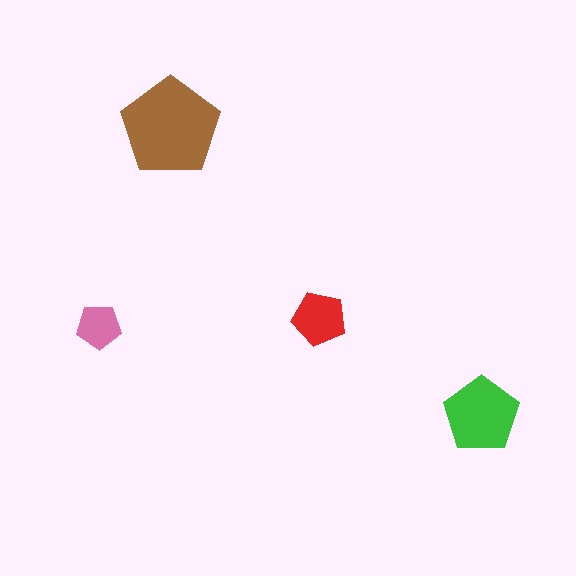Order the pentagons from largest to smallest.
the brown one, the green one, the red one, the pink one.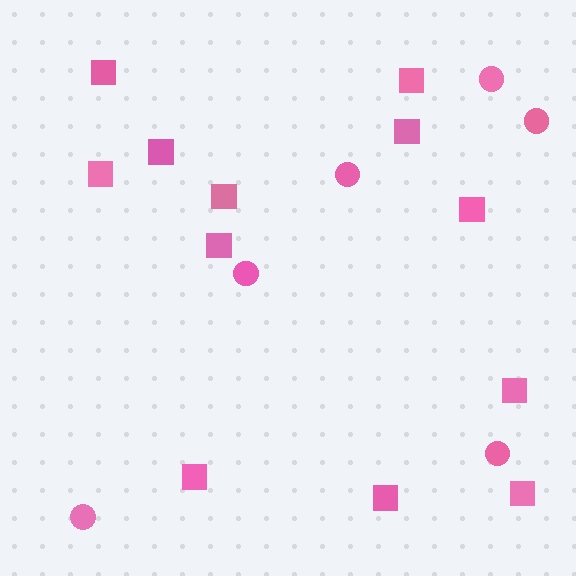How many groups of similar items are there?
There are 2 groups: one group of squares (12) and one group of circles (6).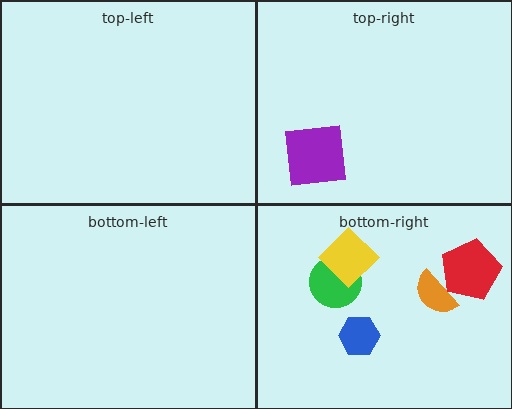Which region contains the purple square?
The top-right region.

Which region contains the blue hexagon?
The bottom-right region.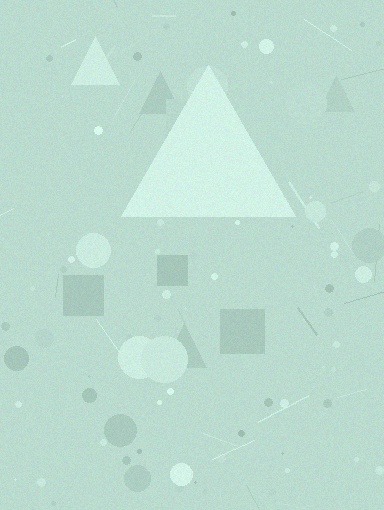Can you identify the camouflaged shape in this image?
The camouflaged shape is a triangle.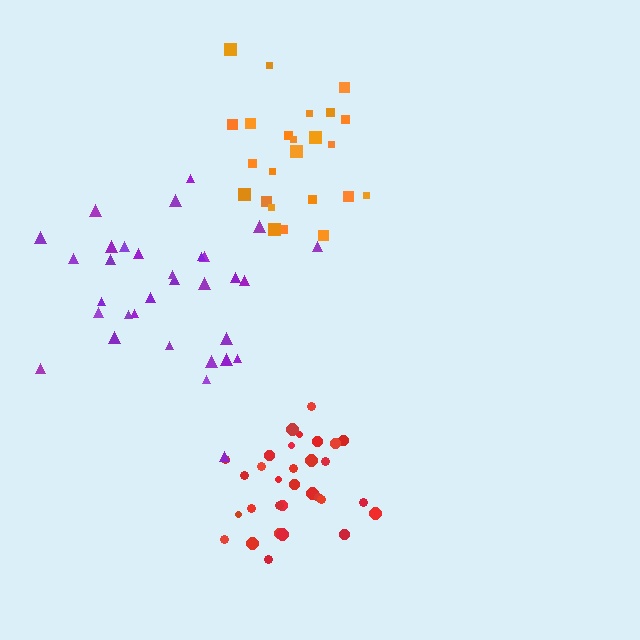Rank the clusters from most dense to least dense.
red, orange, purple.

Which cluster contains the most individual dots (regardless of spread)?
Purple (32).